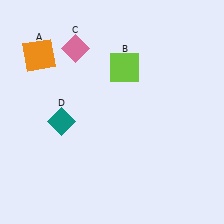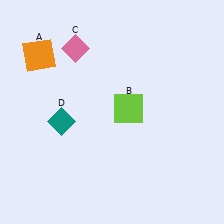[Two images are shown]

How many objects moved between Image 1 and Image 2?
1 object moved between the two images.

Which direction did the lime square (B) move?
The lime square (B) moved down.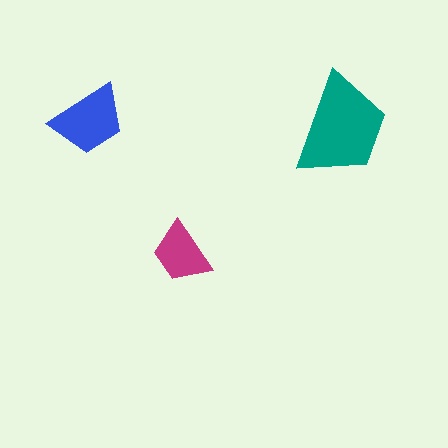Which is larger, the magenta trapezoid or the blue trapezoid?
The blue one.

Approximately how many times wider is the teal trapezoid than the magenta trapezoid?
About 1.5 times wider.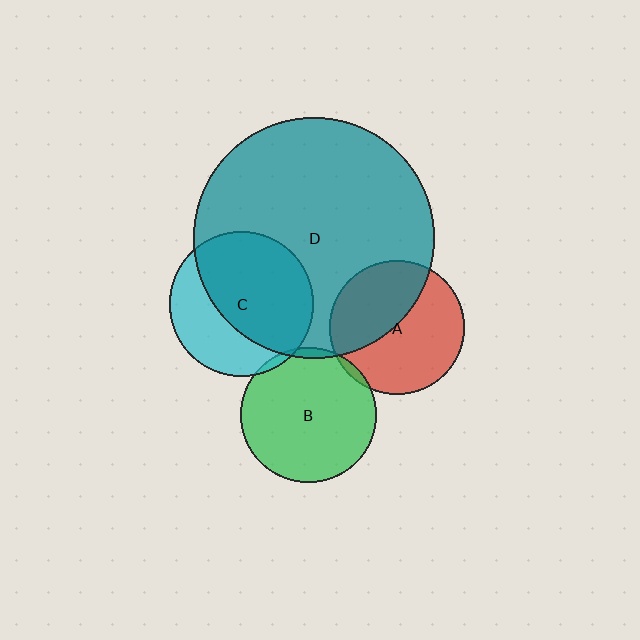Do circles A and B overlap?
Yes.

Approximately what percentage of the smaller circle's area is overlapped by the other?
Approximately 5%.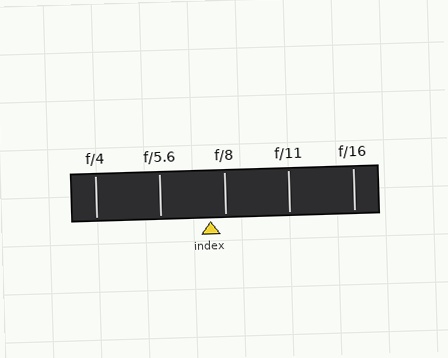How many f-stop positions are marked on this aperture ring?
There are 5 f-stop positions marked.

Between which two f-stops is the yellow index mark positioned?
The index mark is between f/5.6 and f/8.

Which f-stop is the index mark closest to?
The index mark is closest to f/8.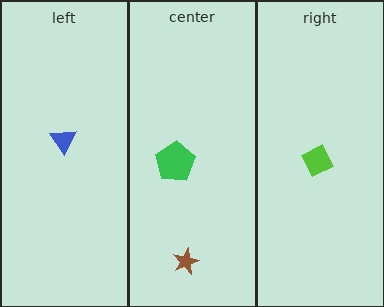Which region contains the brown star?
The center region.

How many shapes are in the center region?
2.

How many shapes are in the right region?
1.